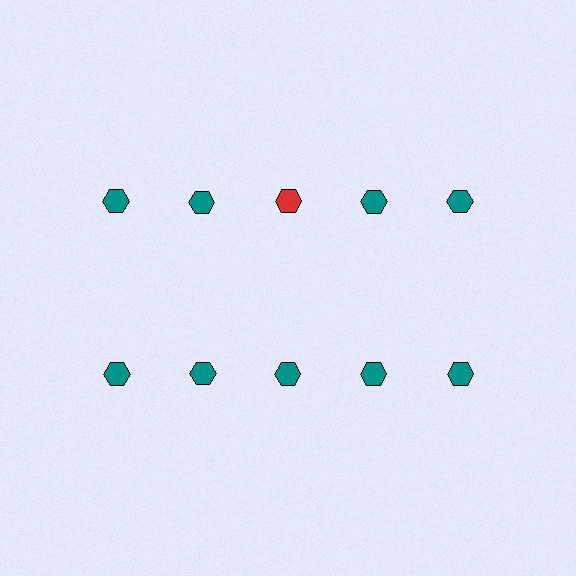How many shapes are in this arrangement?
There are 10 shapes arranged in a grid pattern.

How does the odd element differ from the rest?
It has a different color: red instead of teal.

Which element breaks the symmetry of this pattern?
The red hexagon in the top row, center column breaks the symmetry. All other shapes are teal hexagons.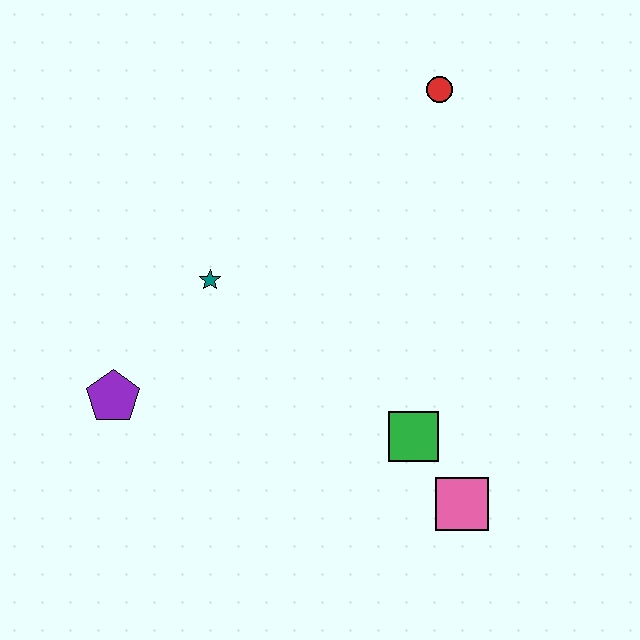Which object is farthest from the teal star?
The pink square is farthest from the teal star.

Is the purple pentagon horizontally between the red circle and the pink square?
No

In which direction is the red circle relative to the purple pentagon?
The red circle is to the right of the purple pentagon.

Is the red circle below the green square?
No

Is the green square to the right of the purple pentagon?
Yes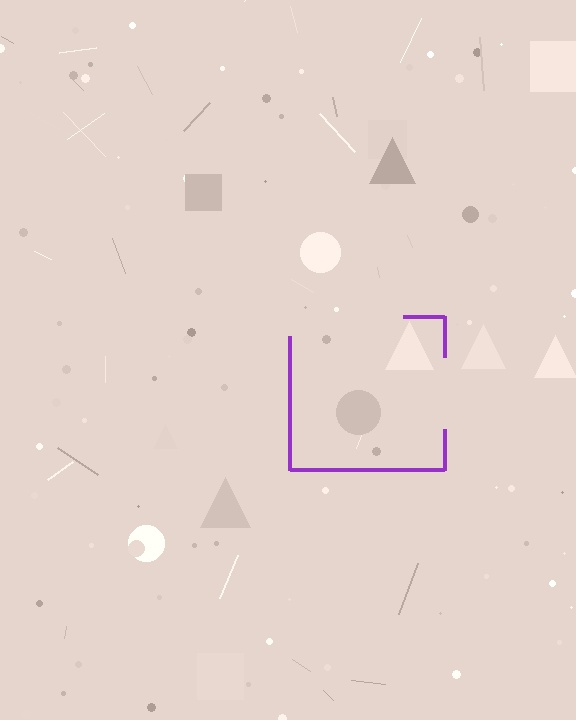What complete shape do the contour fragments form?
The contour fragments form a square.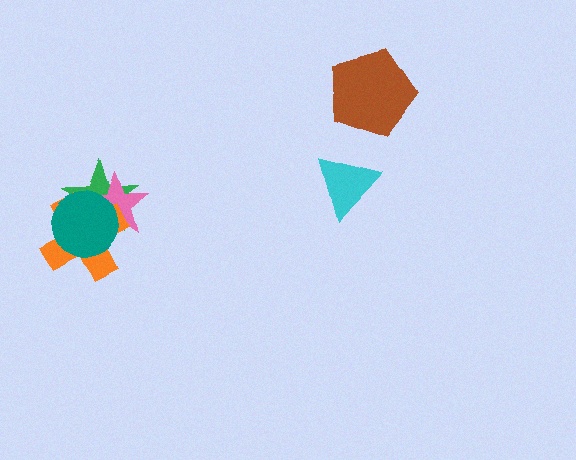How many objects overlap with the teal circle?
3 objects overlap with the teal circle.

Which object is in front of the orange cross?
The teal circle is in front of the orange cross.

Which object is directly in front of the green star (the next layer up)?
The pink star is directly in front of the green star.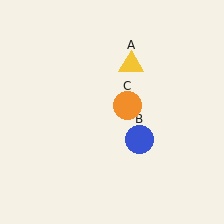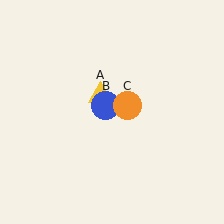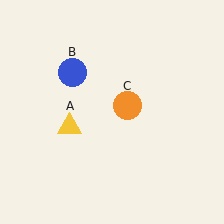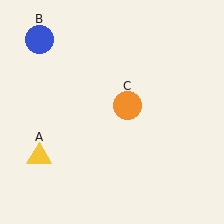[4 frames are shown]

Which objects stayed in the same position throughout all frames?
Orange circle (object C) remained stationary.